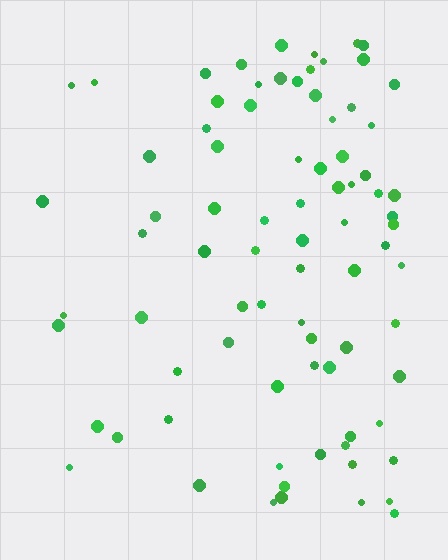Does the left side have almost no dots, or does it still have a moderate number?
Still a moderate number, just noticeably fewer than the right.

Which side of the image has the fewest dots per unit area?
The left.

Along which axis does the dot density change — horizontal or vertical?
Horizontal.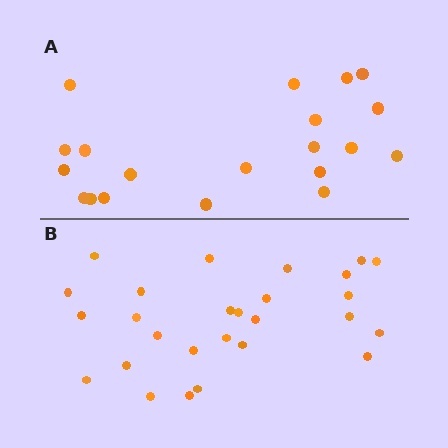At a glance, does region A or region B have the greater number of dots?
Region B (the bottom region) has more dots.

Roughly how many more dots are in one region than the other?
Region B has roughly 8 or so more dots than region A.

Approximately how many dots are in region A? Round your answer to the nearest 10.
About 20 dots.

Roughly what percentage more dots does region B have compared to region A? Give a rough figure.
About 35% more.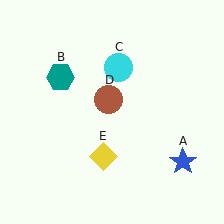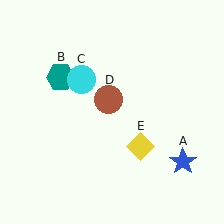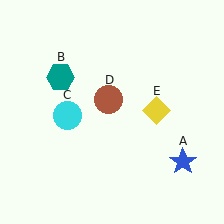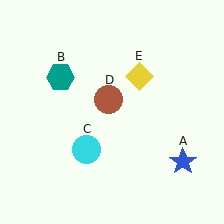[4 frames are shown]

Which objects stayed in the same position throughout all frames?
Blue star (object A) and teal hexagon (object B) and brown circle (object D) remained stationary.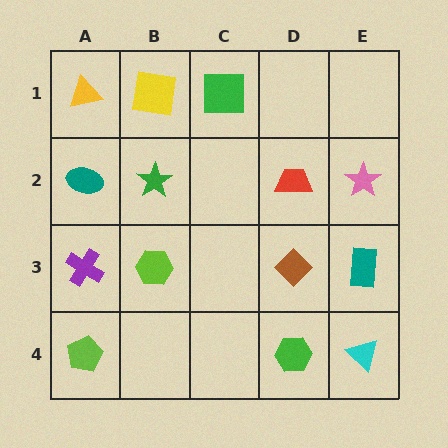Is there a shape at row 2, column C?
No, that cell is empty.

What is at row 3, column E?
A teal rectangle.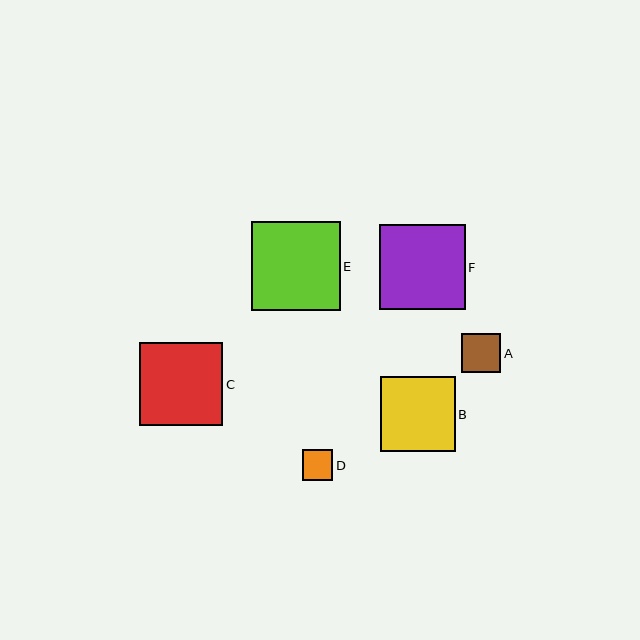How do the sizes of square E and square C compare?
Square E and square C are approximately the same size.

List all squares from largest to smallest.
From largest to smallest: E, F, C, B, A, D.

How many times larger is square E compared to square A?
Square E is approximately 2.3 times the size of square A.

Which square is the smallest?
Square D is the smallest with a size of approximately 31 pixels.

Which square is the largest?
Square E is the largest with a size of approximately 89 pixels.